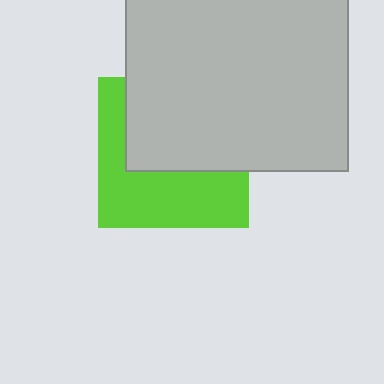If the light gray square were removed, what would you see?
You would see the complete lime square.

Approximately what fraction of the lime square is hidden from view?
Roughly 51% of the lime square is hidden behind the light gray square.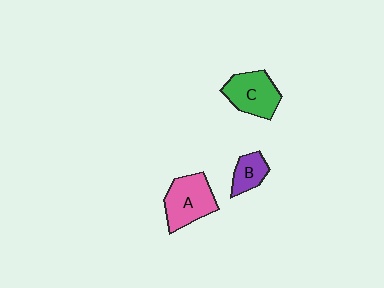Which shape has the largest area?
Shape A (pink).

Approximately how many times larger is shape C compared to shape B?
Approximately 1.8 times.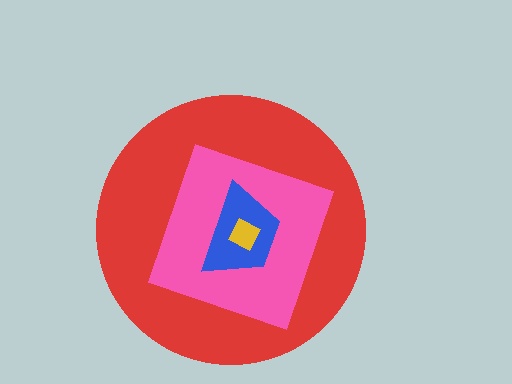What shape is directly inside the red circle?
The pink diamond.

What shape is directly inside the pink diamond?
The blue trapezoid.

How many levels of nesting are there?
4.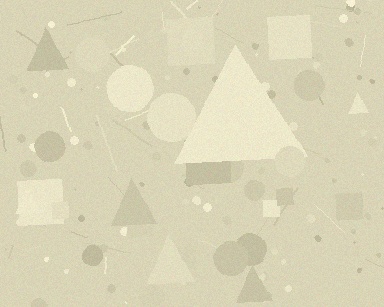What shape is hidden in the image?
A triangle is hidden in the image.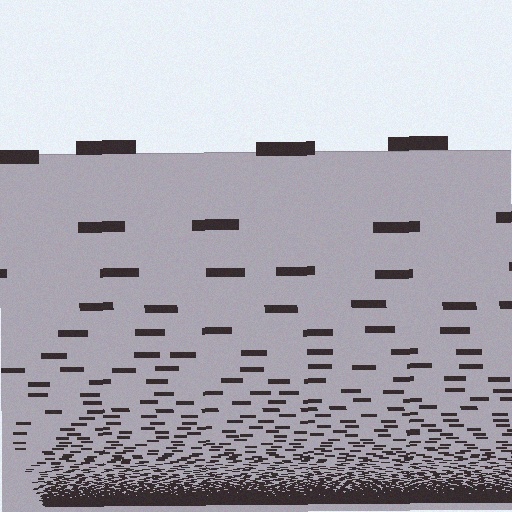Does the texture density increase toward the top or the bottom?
Density increases toward the bottom.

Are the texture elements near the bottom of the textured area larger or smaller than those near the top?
Smaller. The gradient is inverted — elements near the bottom are smaller and denser.